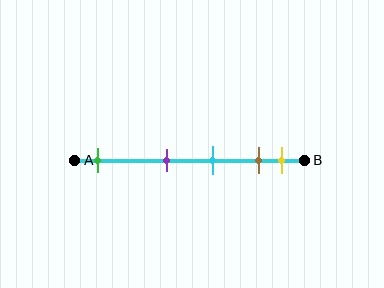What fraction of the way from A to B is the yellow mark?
The yellow mark is approximately 90% (0.9) of the way from A to B.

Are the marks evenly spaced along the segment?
No, the marks are not evenly spaced.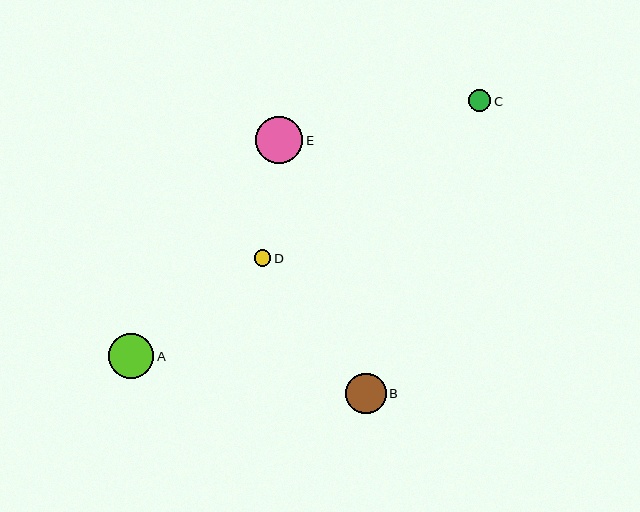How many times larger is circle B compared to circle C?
Circle B is approximately 1.8 times the size of circle C.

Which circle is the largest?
Circle E is the largest with a size of approximately 47 pixels.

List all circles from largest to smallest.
From largest to smallest: E, A, B, C, D.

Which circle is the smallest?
Circle D is the smallest with a size of approximately 17 pixels.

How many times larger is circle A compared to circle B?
Circle A is approximately 1.1 times the size of circle B.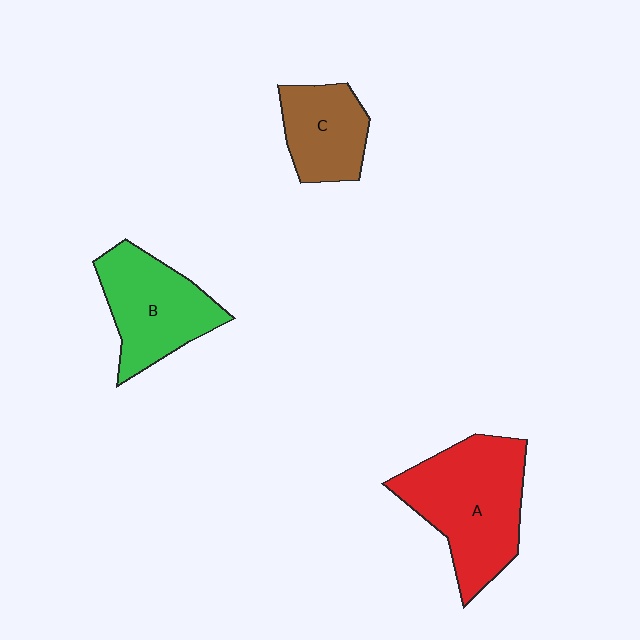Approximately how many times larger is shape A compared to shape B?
Approximately 1.3 times.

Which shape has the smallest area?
Shape C (brown).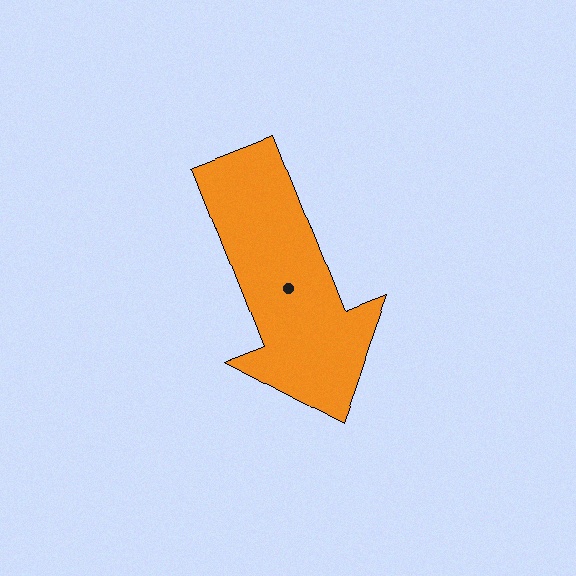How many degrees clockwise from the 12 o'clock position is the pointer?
Approximately 159 degrees.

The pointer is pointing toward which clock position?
Roughly 5 o'clock.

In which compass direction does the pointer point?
South.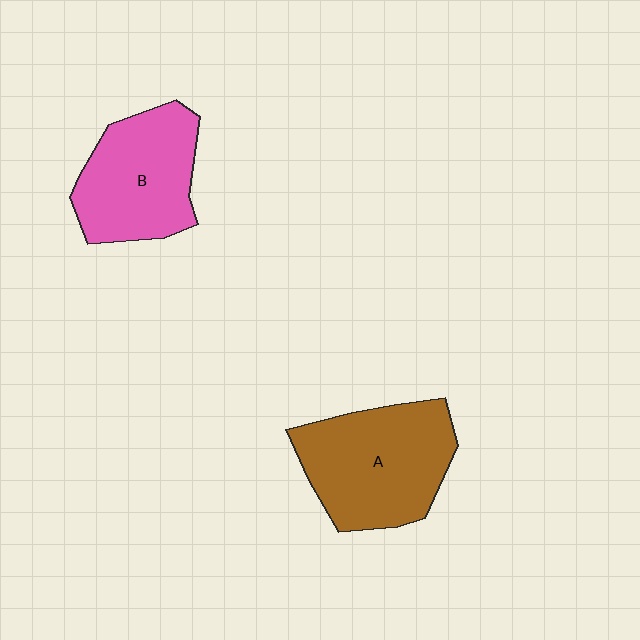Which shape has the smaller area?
Shape B (pink).